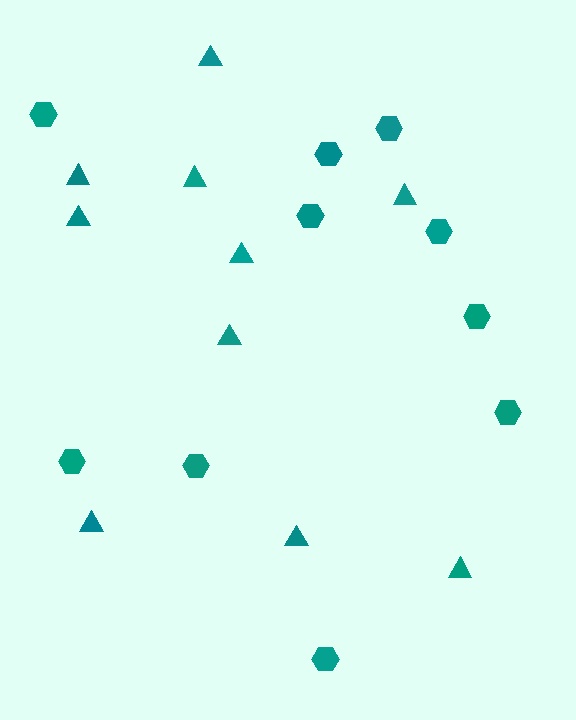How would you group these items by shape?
There are 2 groups: one group of triangles (10) and one group of hexagons (10).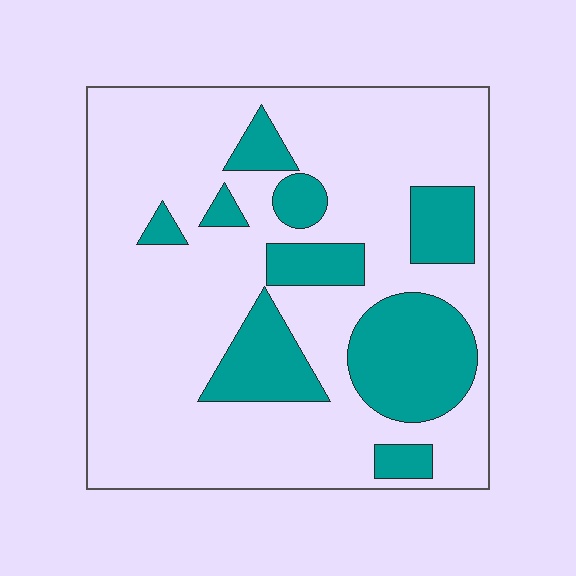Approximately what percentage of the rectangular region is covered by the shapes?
Approximately 25%.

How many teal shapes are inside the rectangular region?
9.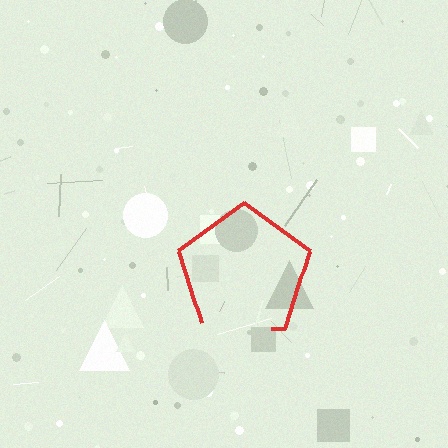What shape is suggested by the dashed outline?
The dashed outline suggests a pentagon.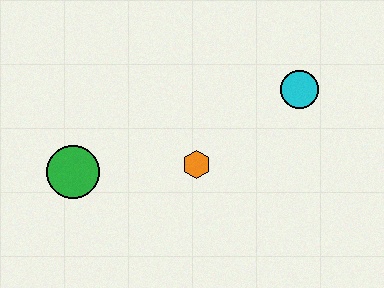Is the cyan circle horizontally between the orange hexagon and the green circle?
No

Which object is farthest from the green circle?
The cyan circle is farthest from the green circle.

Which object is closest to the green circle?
The orange hexagon is closest to the green circle.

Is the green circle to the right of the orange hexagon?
No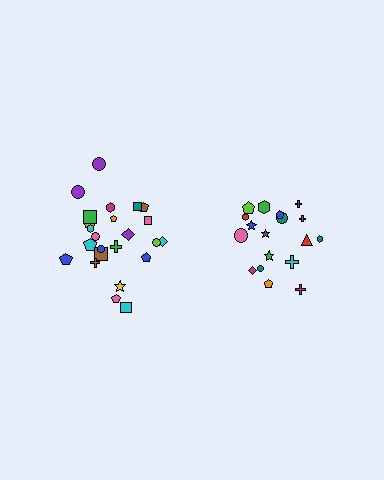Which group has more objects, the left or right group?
The left group.